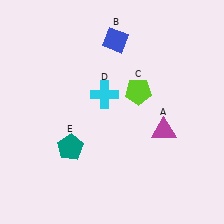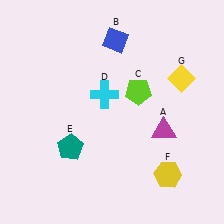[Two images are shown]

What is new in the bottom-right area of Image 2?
A yellow hexagon (F) was added in the bottom-right area of Image 2.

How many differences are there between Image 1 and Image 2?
There are 2 differences between the two images.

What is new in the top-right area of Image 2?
A yellow diamond (G) was added in the top-right area of Image 2.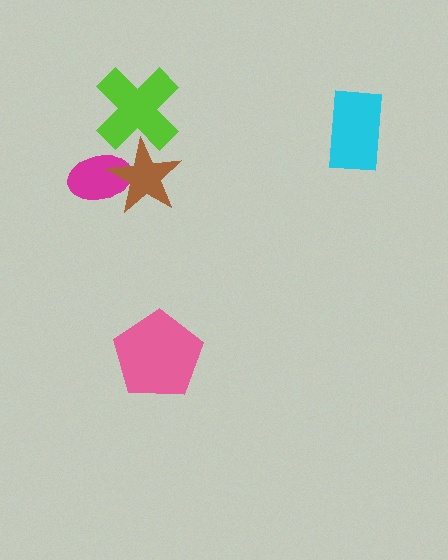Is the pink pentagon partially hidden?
No, no other shape covers it.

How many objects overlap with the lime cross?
1 object overlaps with the lime cross.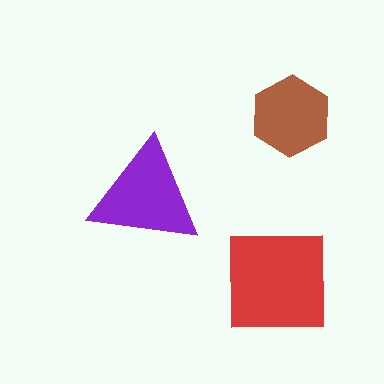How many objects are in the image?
There are 3 objects in the image.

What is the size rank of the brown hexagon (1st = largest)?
3rd.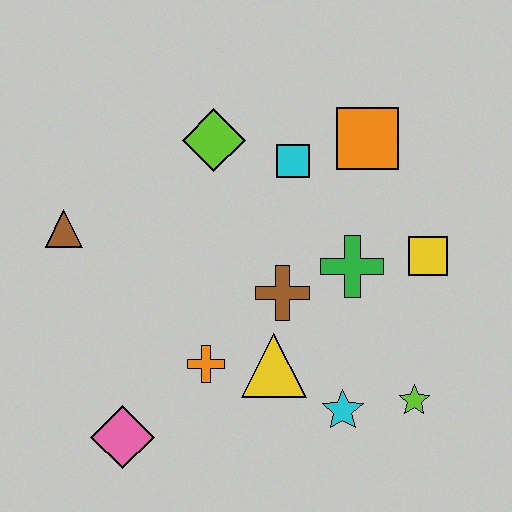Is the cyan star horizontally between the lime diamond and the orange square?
Yes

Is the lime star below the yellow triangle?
Yes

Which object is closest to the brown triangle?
The lime diamond is closest to the brown triangle.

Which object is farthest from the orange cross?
The orange square is farthest from the orange cross.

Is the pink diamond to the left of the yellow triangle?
Yes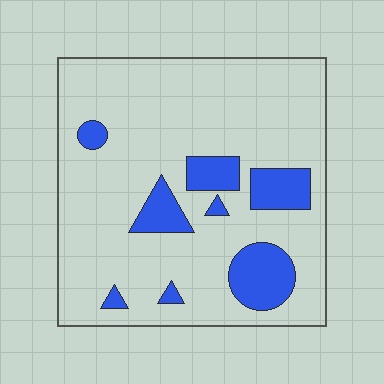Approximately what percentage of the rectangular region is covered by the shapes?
Approximately 15%.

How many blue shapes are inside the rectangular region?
8.